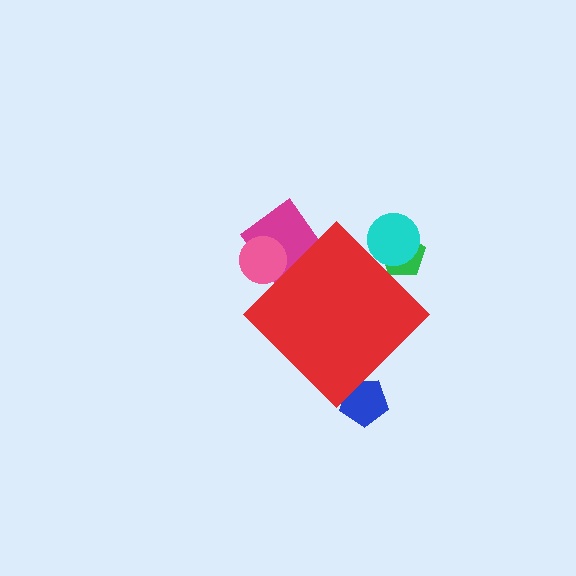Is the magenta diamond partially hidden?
Yes, the magenta diamond is partially hidden behind the red diamond.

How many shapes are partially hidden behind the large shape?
5 shapes are partially hidden.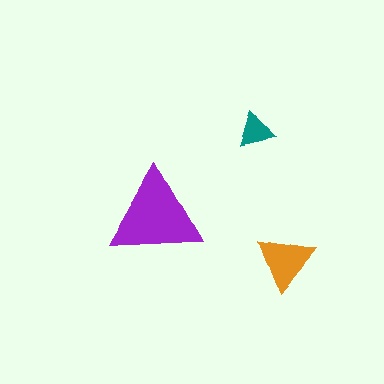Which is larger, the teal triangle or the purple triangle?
The purple one.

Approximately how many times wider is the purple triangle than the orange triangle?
About 1.5 times wider.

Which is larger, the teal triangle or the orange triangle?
The orange one.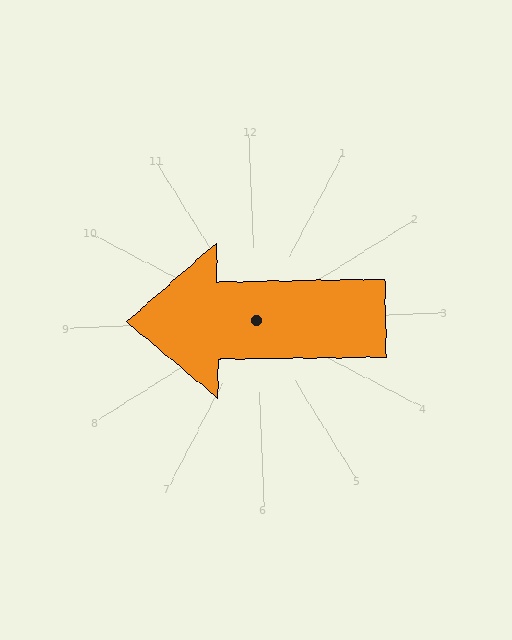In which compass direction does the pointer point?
West.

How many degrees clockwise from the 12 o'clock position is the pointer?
Approximately 272 degrees.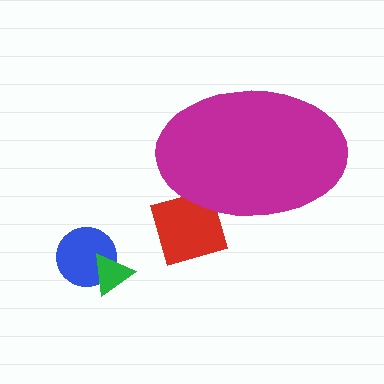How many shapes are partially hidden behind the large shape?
1 shape is partially hidden.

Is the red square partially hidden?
Yes, the red square is partially hidden behind the magenta ellipse.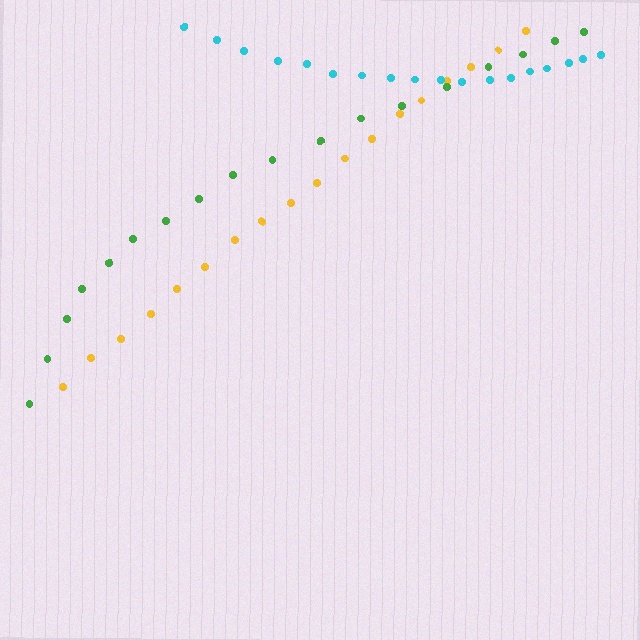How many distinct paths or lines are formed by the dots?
There are 3 distinct paths.